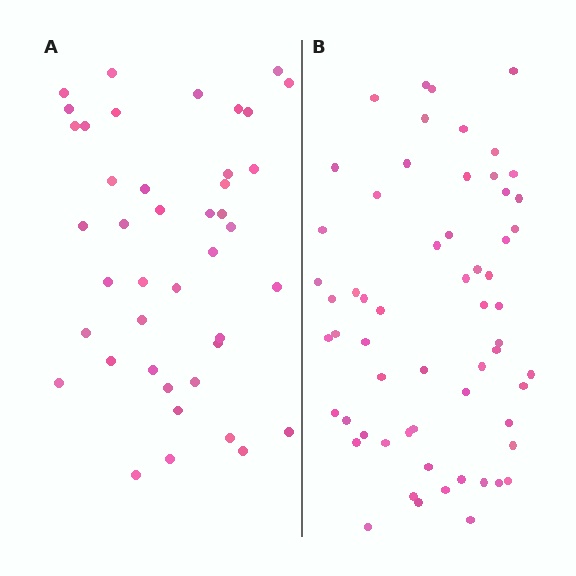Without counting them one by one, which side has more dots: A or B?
Region B (the right region) has more dots.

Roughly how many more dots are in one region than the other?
Region B has approximately 20 more dots than region A.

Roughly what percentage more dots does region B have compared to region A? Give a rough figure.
About 45% more.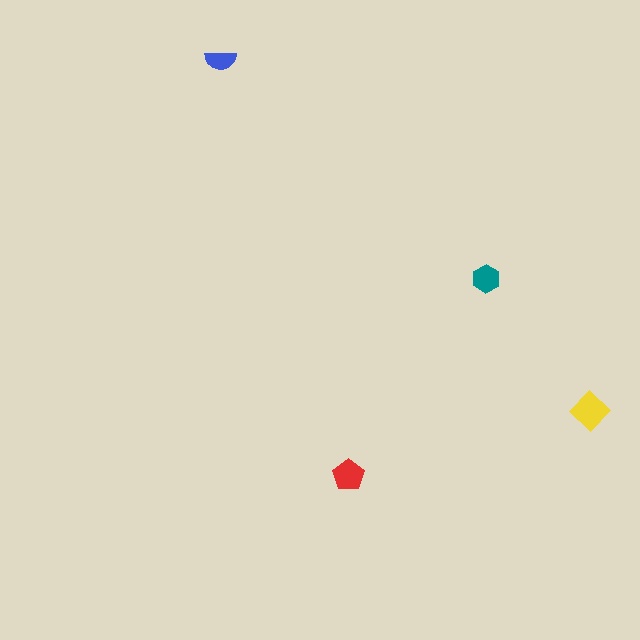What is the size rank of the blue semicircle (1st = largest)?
4th.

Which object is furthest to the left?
The blue semicircle is leftmost.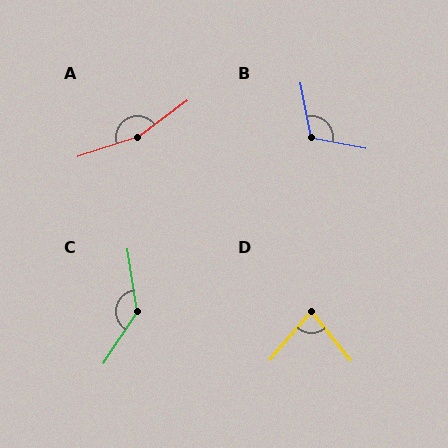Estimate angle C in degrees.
Approximately 138 degrees.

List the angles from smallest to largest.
D (80°), B (112°), C (138°), A (161°).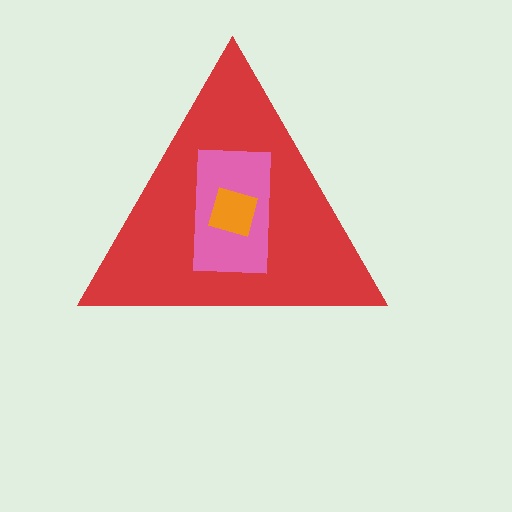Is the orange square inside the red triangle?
Yes.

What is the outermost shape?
The red triangle.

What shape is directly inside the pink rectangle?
The orange square.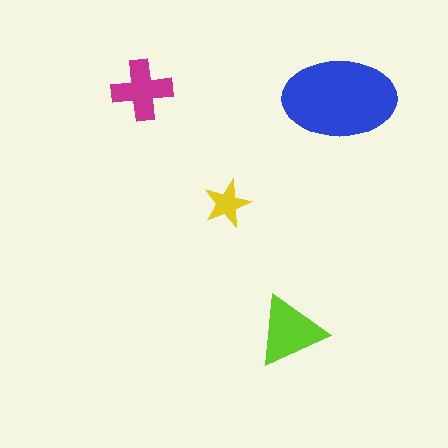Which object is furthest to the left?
The magenta cross is leftmost.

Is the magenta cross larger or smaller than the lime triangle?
Smaller.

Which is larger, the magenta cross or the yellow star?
The magenta cross.